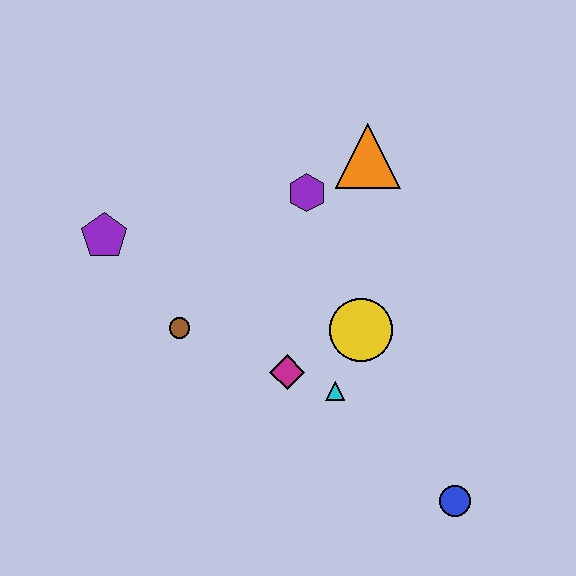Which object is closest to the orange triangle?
The purple hexagon is closest to the orange triangle.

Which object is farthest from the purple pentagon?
The blue circle is farthest from the purple pentagon.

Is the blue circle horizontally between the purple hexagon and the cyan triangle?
No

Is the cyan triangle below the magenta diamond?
Yes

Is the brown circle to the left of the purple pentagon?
No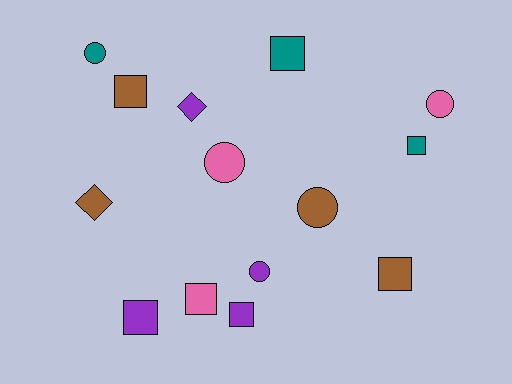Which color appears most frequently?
Purple, with 4 objects.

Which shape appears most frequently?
Square, with 7 objects.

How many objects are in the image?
There are 14 objects.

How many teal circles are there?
There is 1 teal circle.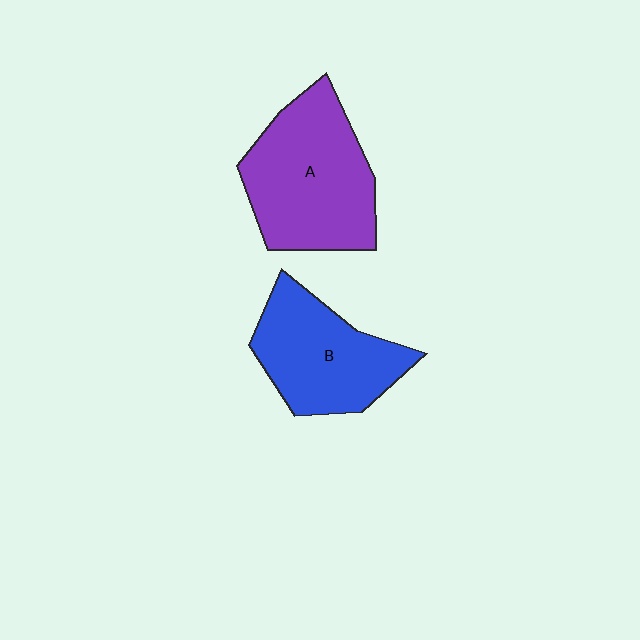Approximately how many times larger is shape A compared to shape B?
Approximately 1.2 times.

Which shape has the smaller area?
Shape B (blue).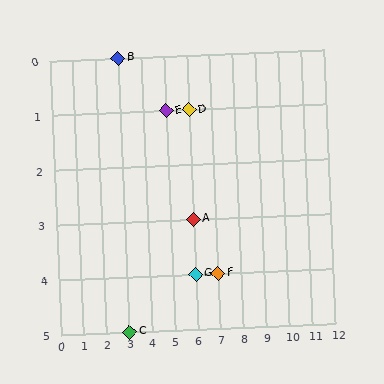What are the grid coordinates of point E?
Point E is at grid coordinates (5, 1).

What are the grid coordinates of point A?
Point A is at grid coordinates (6, 3).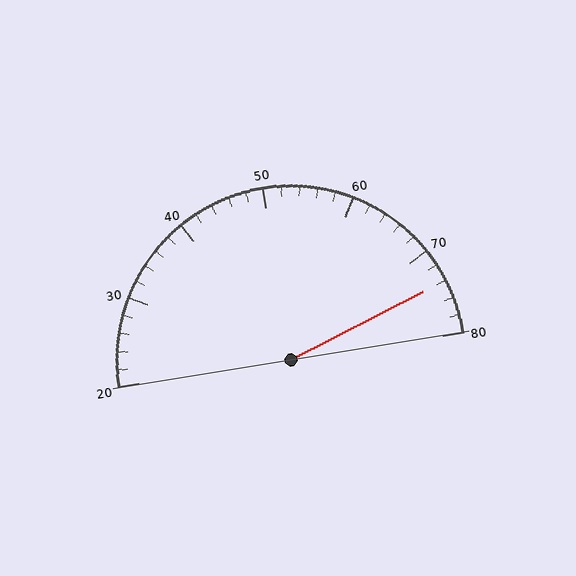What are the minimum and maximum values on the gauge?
The gauge ranges from 20 to 80.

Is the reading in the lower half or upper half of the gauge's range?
The reading is in the upper half of the range (20 to 80).